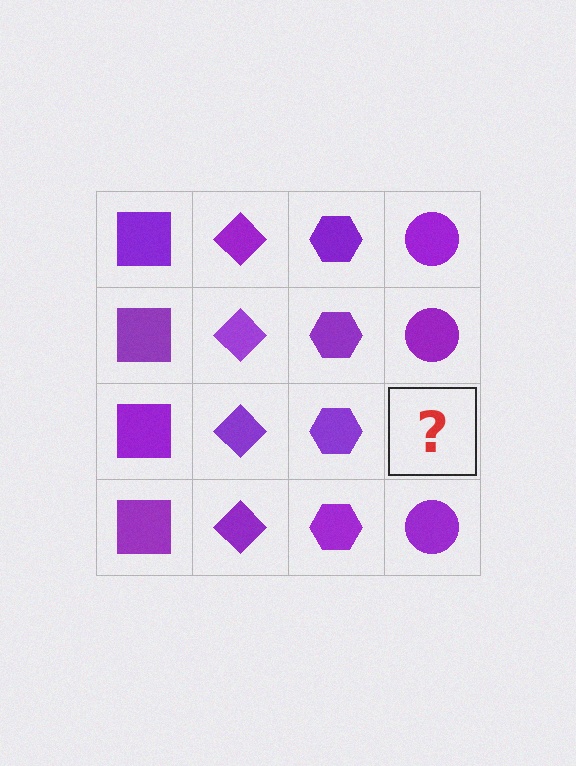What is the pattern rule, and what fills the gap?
The rule is that each column has a consistent shape. The gap should be filled with a purple circle.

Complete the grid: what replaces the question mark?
The question mark should be replaced with a purple circle.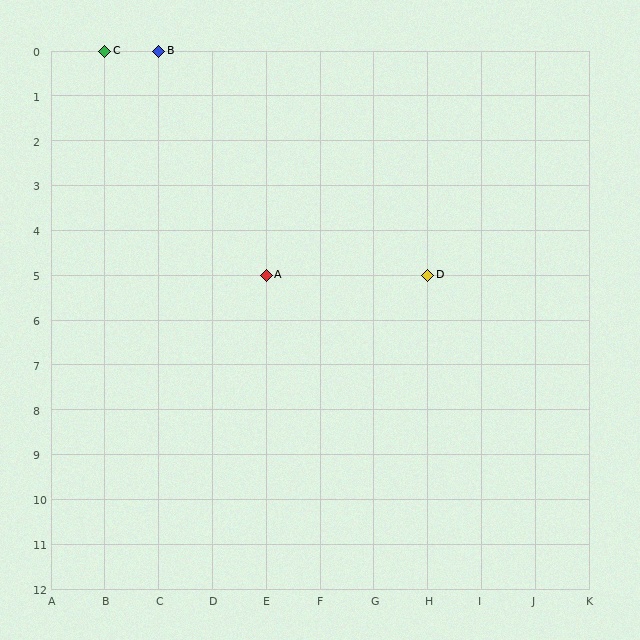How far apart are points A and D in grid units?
Points A and D are 3 columns apart.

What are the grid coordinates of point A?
Point A is at grid coordinates (E, 5).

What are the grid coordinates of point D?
Point D is at grid coordinates (H, 5).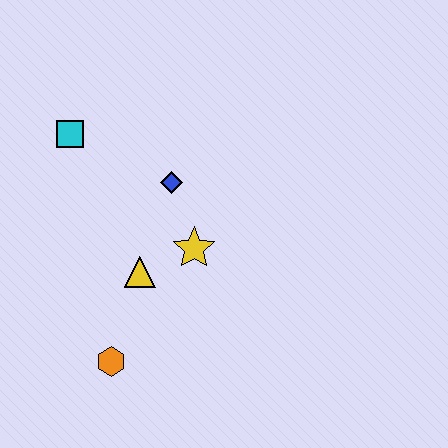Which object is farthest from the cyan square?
The orange hexagon is farthest from the cyan square.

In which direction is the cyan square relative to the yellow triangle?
The cyan square is above the yellow triangle.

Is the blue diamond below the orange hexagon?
No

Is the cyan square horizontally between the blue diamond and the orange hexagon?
No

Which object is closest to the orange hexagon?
The yellow triangle is closest to the orange hexagon.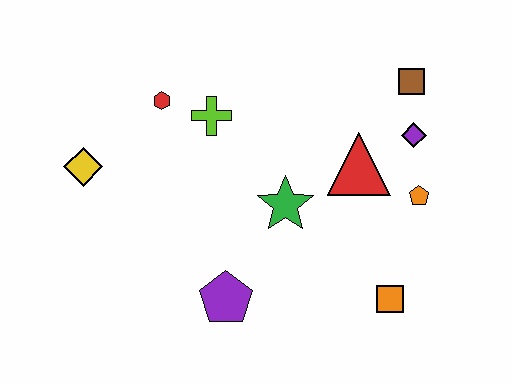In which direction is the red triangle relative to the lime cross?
The red triangle is to the right of the lime cross.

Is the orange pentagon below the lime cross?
Yes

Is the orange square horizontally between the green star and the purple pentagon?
No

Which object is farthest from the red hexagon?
The orange square is farthest from the red hexagon.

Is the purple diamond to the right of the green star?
Yes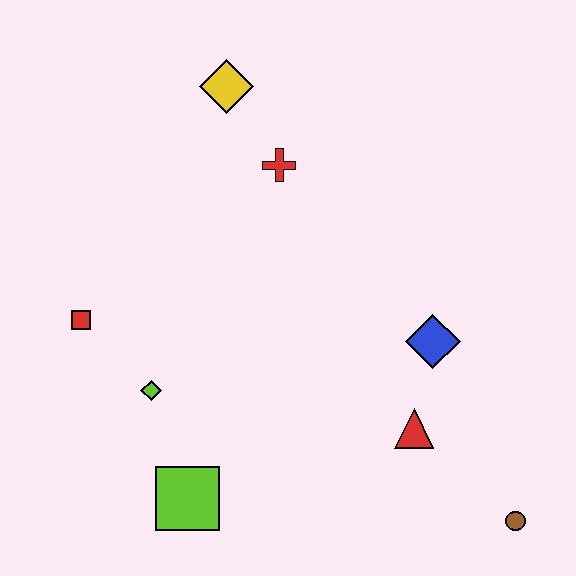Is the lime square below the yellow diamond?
Yes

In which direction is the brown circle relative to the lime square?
The brown circle is to the right of the lime square.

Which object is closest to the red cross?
The yellow diamond is closest to the red cross.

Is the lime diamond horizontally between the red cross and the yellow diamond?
No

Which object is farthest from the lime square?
The yellow diamond is farthest from the lime square.